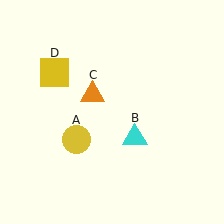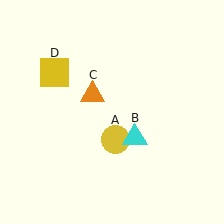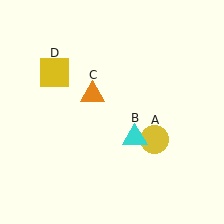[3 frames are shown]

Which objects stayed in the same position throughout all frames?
Cyan triangle (object B) and orange triangle (object C) and yellow square (object D) remained stationary.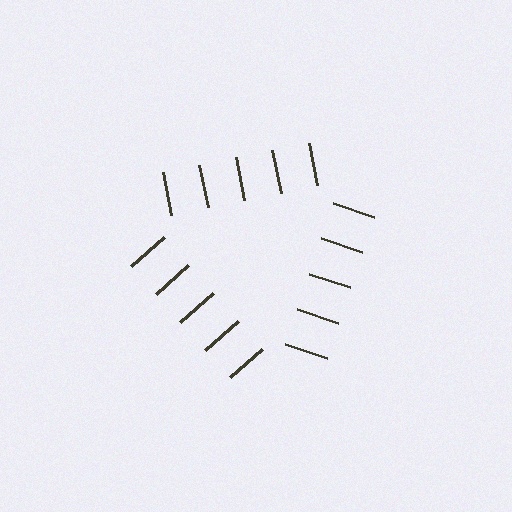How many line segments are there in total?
15 — 5 along each of the 3 edges.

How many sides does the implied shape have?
3 sides — the line-ends trace a triangle.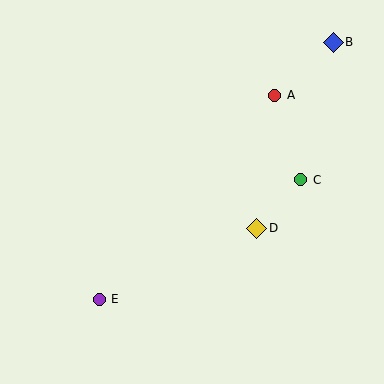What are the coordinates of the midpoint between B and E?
The midpoint between B and E is at (216, 171).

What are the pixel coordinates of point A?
Point A is at (275, 95).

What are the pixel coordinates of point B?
Point B is at (333, 42).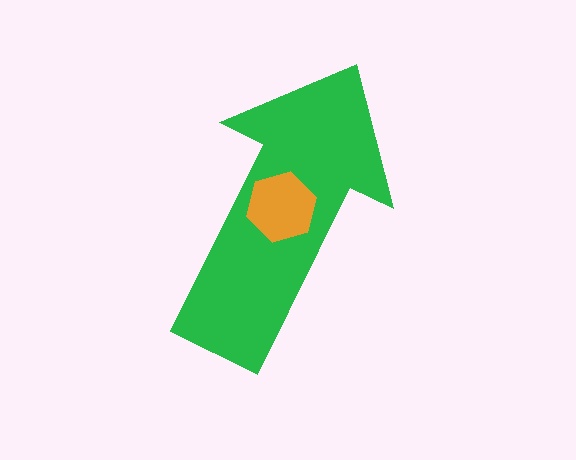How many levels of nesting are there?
2.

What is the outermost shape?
The green arrow.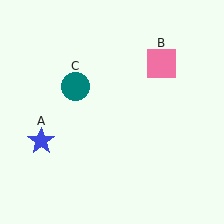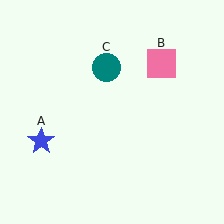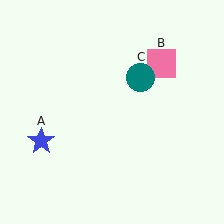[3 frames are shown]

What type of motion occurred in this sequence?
The teal circle (object C) rotated clockwise around the center of the scene.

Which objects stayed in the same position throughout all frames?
Blue star (object A) and pink square (object B) remained stationary.